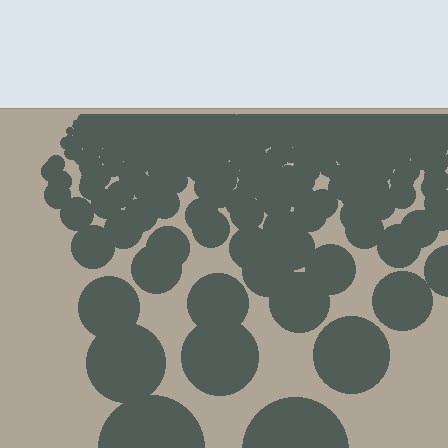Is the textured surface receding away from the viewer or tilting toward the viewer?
The surface is receding away from the viewer. Texture elements get smaller and denser toward the top.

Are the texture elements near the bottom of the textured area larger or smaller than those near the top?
Larger. Near the bottom, elements are closer to the viewer and appear at a bigger on-screen size.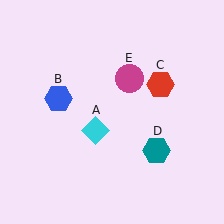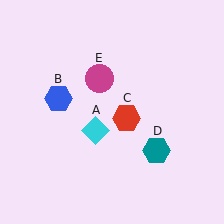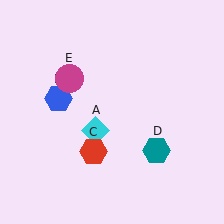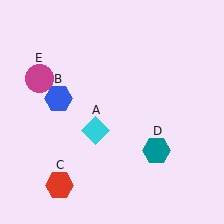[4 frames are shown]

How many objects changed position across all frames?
2 objects changed position: red hexagon (object C), magenta circle (object E).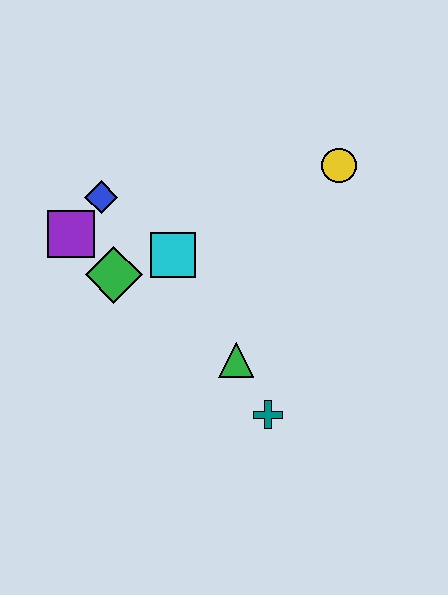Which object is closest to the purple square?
The blue diamond is closest to the purple square.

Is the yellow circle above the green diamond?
Yes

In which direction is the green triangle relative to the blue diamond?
The green triangle is below the blue diamond.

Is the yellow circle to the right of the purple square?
Yes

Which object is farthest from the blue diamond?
The teal cross is farthest from the blue diamond.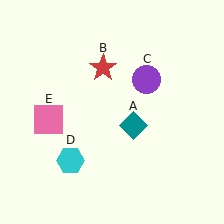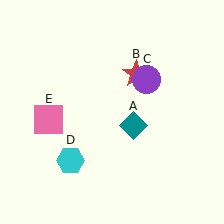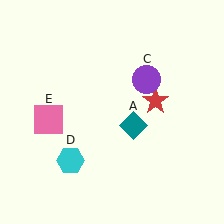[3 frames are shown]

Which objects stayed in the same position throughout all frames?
Teal diamond (object A) and purple circle (object C) and cyan hexagon (object D) and pink square (object E) remained stationary.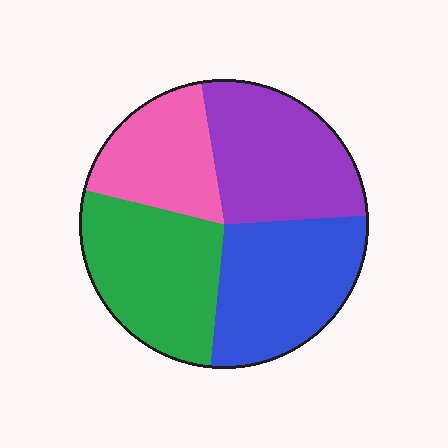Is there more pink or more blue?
Blue.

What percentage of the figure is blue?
Blue takes up between a quarter and a half of the figure.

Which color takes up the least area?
Pink, at roughly 20%.